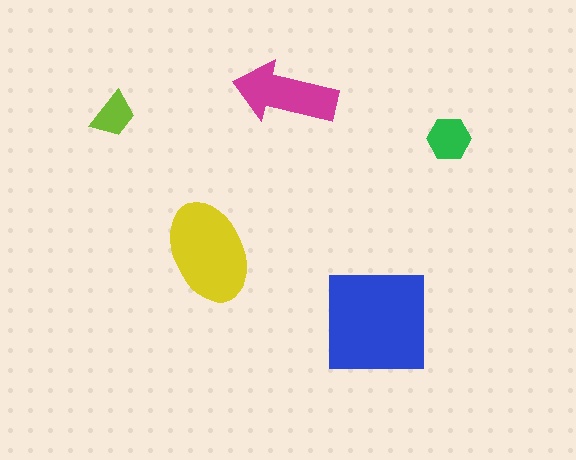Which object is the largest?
The blue square.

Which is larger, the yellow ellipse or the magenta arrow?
The yellow ellipse.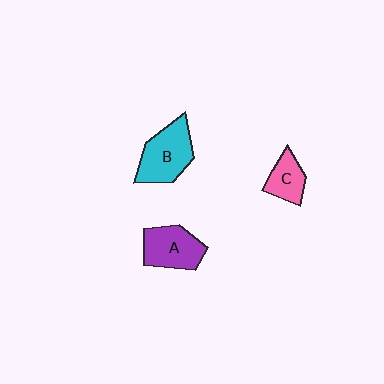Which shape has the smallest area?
Shape C (pink).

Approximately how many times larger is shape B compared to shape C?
Approximately 1.7 times.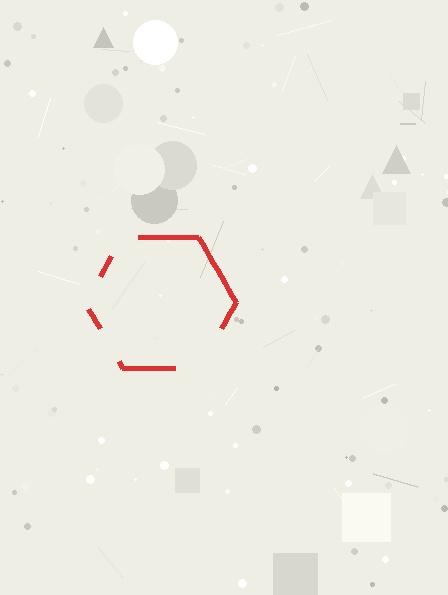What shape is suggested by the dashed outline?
The dashed outline suggests a hexagon.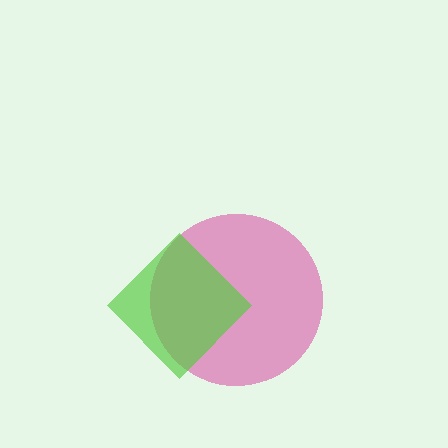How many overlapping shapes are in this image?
There are 2 overlapping shapes in the image.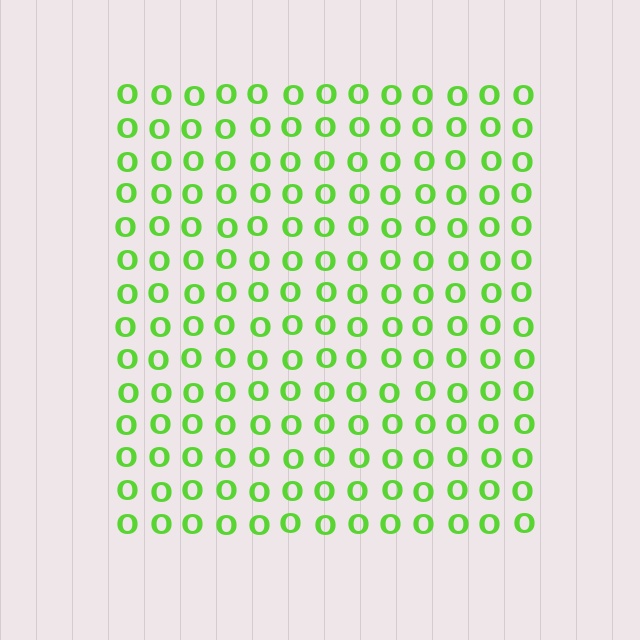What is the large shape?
The large shape is a square.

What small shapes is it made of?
It is made of small letter O's.